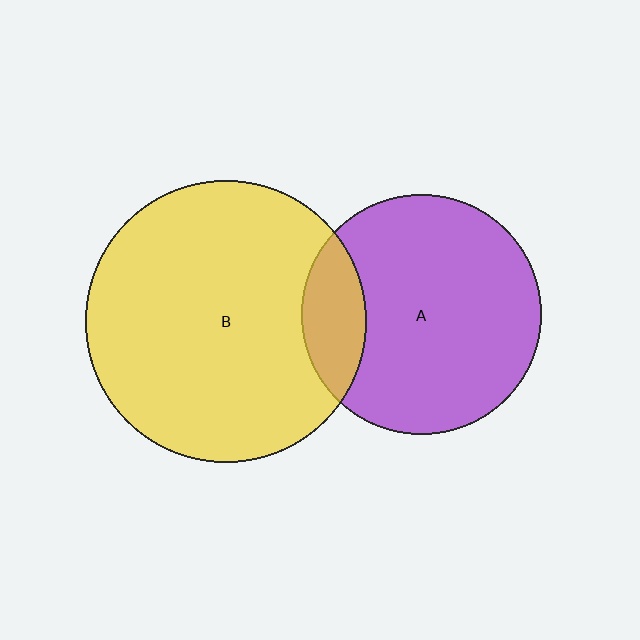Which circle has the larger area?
Circle B (yellow).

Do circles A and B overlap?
Yes.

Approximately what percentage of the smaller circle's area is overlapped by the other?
Approximately 15%.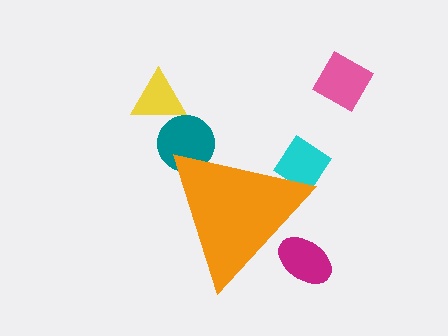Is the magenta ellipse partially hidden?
Yes, the magenta ellipse is partially hidden behind the orange triangle.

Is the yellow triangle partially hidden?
No, the yellow triangle is fully visible.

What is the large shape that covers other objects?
An orange triangle.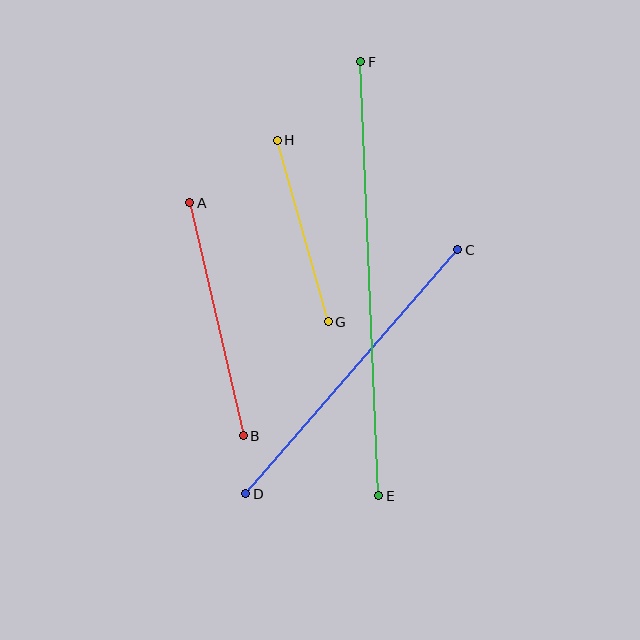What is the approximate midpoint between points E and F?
The midpoint is at approximately (370, 279) pixels.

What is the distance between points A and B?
The distance is approximately 239 pixels.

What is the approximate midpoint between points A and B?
The midpoint is at approximately (217, 319) pixels.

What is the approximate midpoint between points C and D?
The midpoint is at approximately (352, 372) pixels.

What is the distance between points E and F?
The distance is approximately 434 pixels.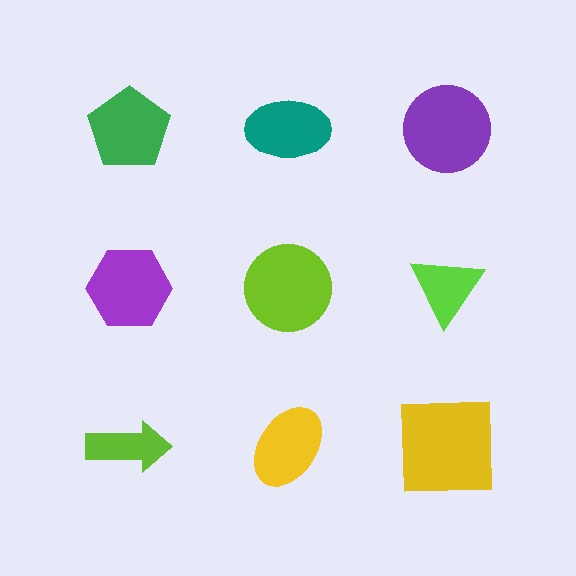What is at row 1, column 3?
A purple circle.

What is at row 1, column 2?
A teal ellipse.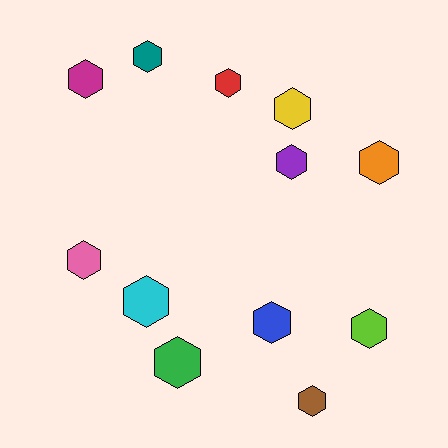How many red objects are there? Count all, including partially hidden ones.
There is 1 red object.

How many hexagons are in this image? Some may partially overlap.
There are 12 hexagons.